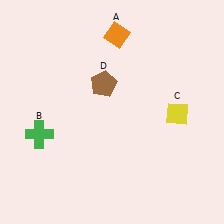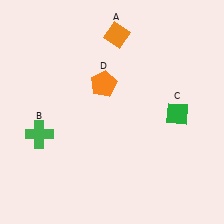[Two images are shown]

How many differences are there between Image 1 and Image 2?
There are 2 differences between the two images.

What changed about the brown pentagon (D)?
In Image 1, D is brown. In Image 2, it changed to orange.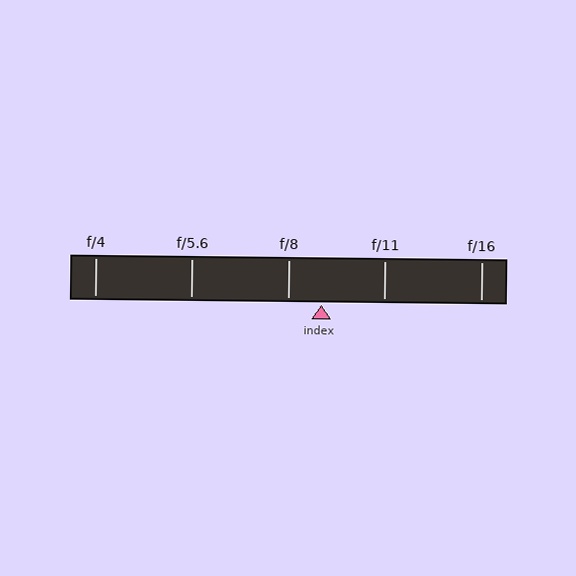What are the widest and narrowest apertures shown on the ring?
The widest aperture shown is f/4 and the narrowest is f/16.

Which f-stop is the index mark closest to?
The index mark is closest to f/8.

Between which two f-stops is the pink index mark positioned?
The index mark is between f/8 and f/11.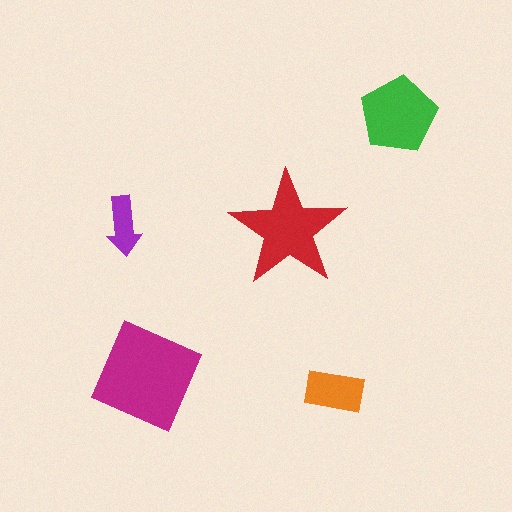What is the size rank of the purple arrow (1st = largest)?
5th.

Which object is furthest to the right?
The green pentagon is rightmost.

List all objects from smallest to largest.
The purple arrow, the orange rectangle, the green pentagon, the red star, the magenta diamond.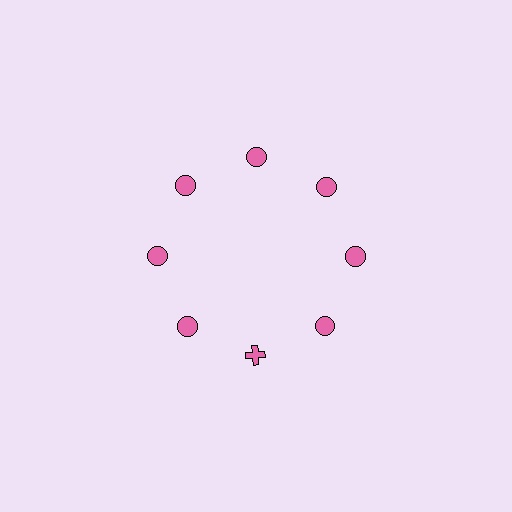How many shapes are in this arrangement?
There are 8 shapes arranged in a ring pattern.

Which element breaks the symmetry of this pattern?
The pink cross at roughly the 6 o'clock position breaks the symmetry. All other shapes are pink circles.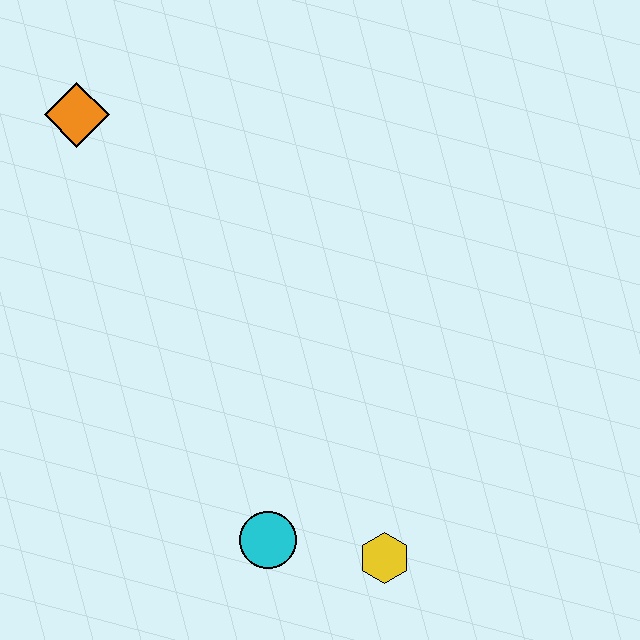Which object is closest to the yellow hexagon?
The cyan circle is closest to the yellow hexagon.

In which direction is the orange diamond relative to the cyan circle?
The orange diamond is above the cyan circle.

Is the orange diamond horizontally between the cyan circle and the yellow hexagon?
No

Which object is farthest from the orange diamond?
The yellow hexagon is farthest from the orange diamond.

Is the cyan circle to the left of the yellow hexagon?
Yes